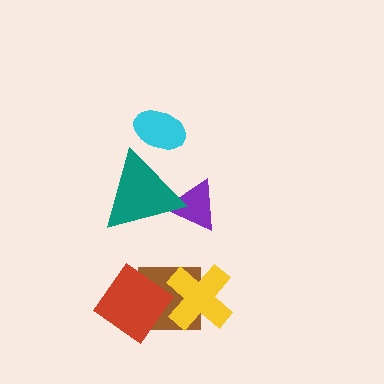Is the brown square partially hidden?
Yes, it is partially covered by another shape.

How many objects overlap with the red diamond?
2 objects overlap with the red diamond.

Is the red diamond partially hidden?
Yes, it is partially covered by another shape.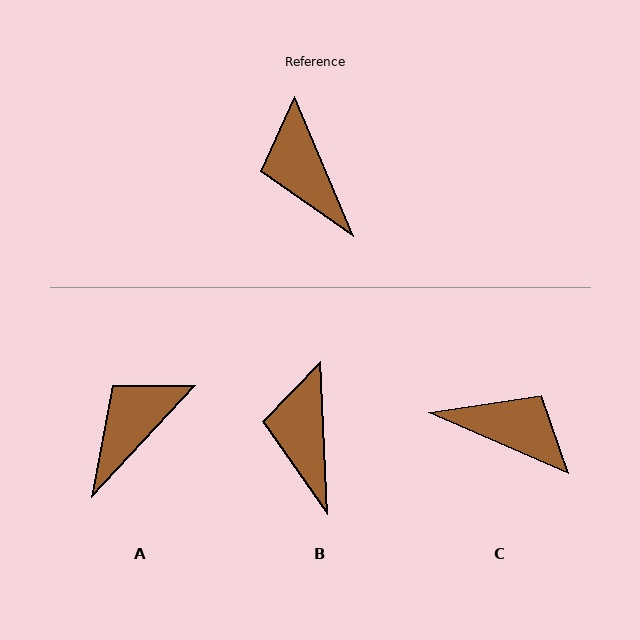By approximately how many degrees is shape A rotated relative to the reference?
Approximately 66 degrees clockwise.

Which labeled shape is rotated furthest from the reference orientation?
C, about 137 degrees away.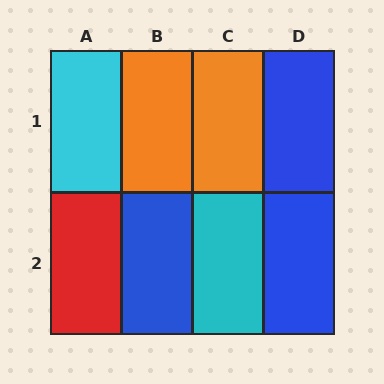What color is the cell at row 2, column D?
Blue.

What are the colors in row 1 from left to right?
Cyan, orange, orange, blue.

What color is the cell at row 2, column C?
Cyan.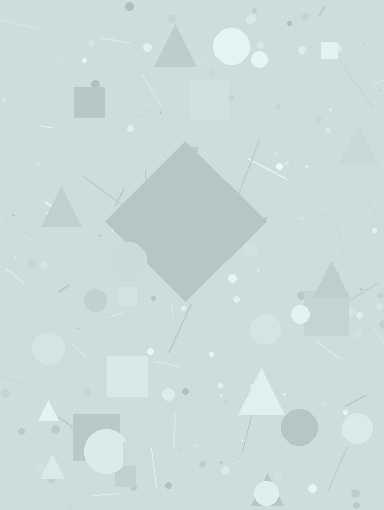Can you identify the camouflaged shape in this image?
The camouflaged shape is a diamond.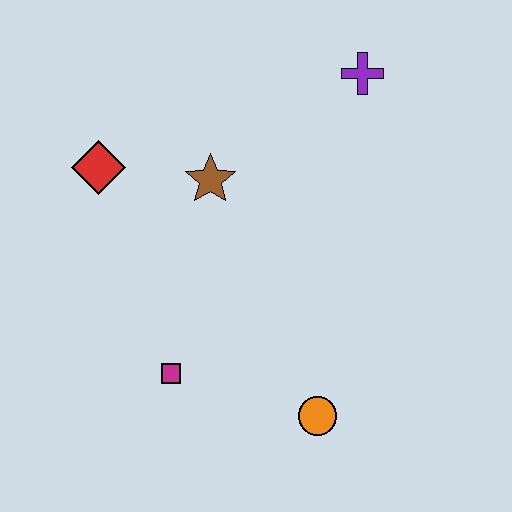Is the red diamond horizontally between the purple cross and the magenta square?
No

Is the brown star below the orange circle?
No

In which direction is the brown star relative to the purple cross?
The brown star is to the left of the purple cross.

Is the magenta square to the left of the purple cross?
Yes